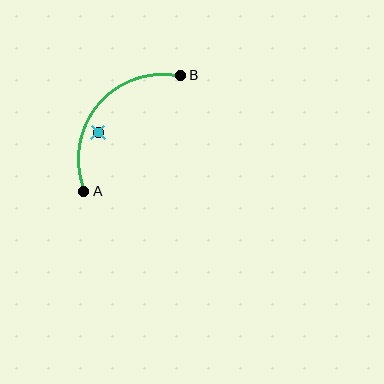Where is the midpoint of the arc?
The arc midpoint is the point on the curve farthest from the straight line joining A and B. It sits above and to the left of that line.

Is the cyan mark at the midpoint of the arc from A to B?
No — the cyan mark does not lie on the arc at all. It sits slightly inside the curve.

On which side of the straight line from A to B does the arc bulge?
The arc bulges above and to the left of the straight line connecting A and B.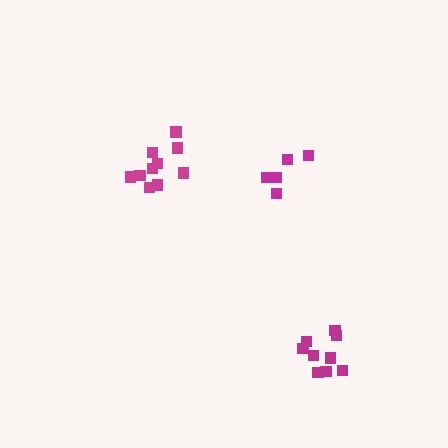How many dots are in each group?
Group 1: 10 dots, Group 2: 5 dots, Group 3: 10 dots (25 total).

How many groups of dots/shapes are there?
There are 3 groups.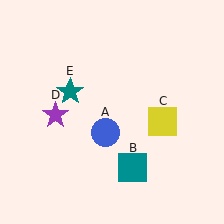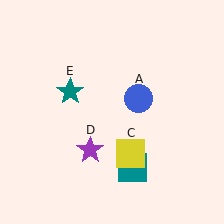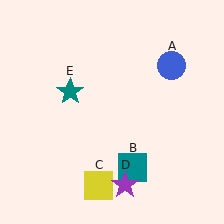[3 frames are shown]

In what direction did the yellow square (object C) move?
The yellow square (object C) moved down and to the left.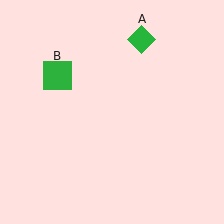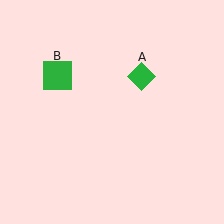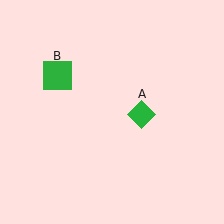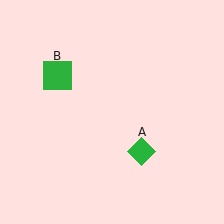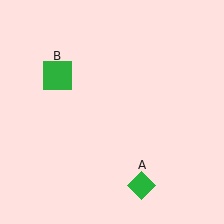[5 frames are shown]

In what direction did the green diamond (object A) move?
The green diamond (object A) moved down.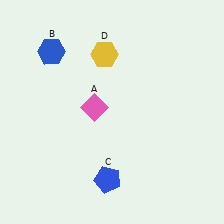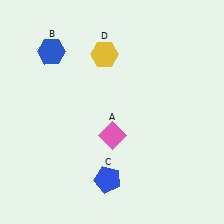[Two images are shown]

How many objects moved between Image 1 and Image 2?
1 object moved between the two images.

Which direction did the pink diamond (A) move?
The pink diamond (A) moved down.